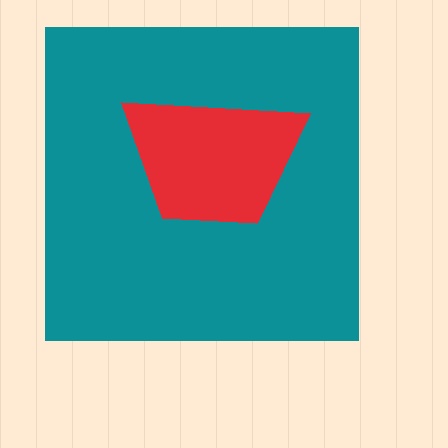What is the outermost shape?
The teal square.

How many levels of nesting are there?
2.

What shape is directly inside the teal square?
The red trapezoid.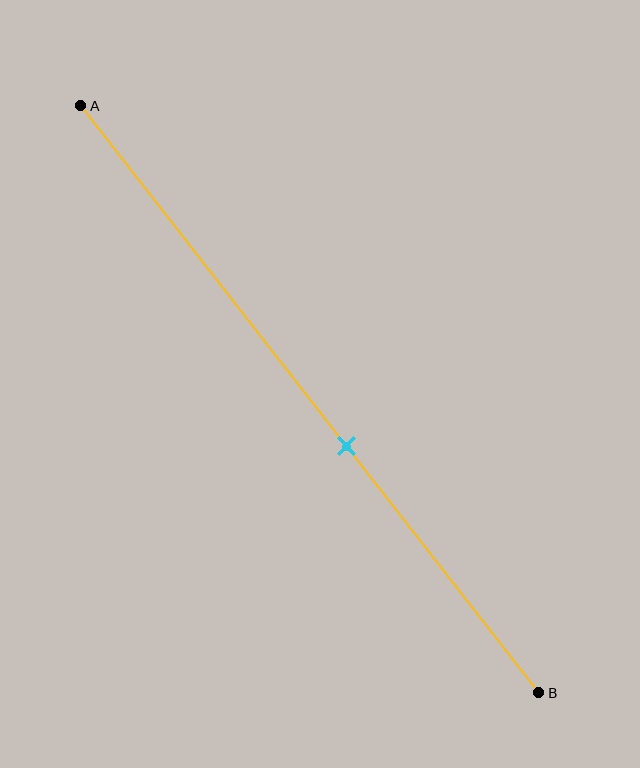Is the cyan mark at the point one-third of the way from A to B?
No, the mark is at about 60% from A, not at the 33% one-third point.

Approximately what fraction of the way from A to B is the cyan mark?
The cyan mark is approximately 60% of the way from A to B.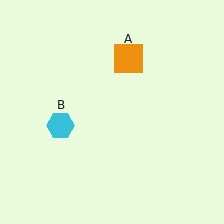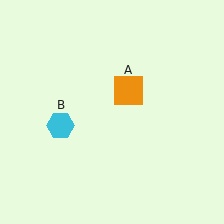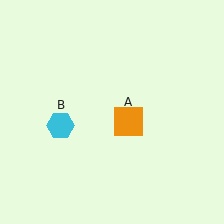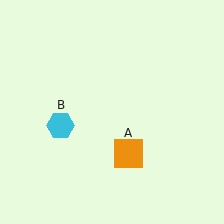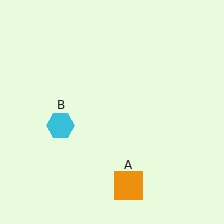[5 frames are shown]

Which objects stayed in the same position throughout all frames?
Cyan hexagon (object B) remained stationary.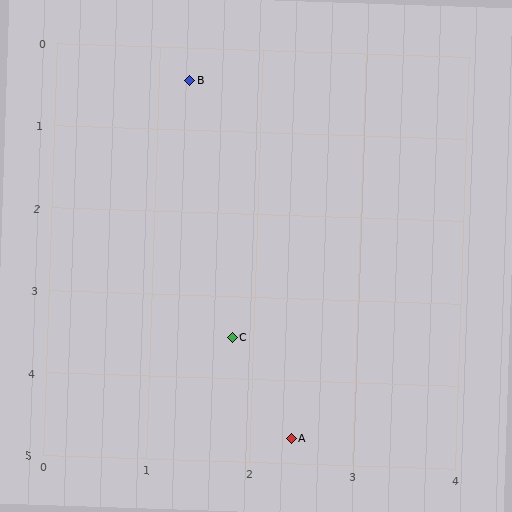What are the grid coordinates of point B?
Point B is at approximately (1.3, 0.4).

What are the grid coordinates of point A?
Point A is at approximately (2.4, 4.7).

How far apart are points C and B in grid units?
Points C and B are about 3.1 grid units apart.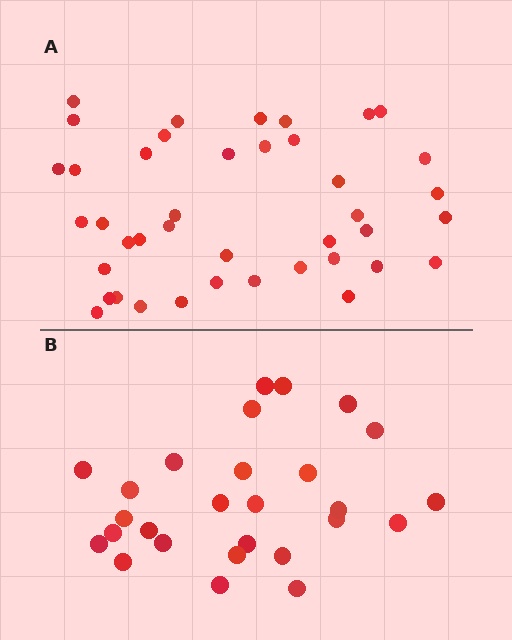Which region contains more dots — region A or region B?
Region A (the top region) has more dots.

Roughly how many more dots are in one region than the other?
Region A has approximately 15 more dots than region B.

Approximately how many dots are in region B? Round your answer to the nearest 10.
About 30 dots. (The exact count is 27, which rounds to 30.)